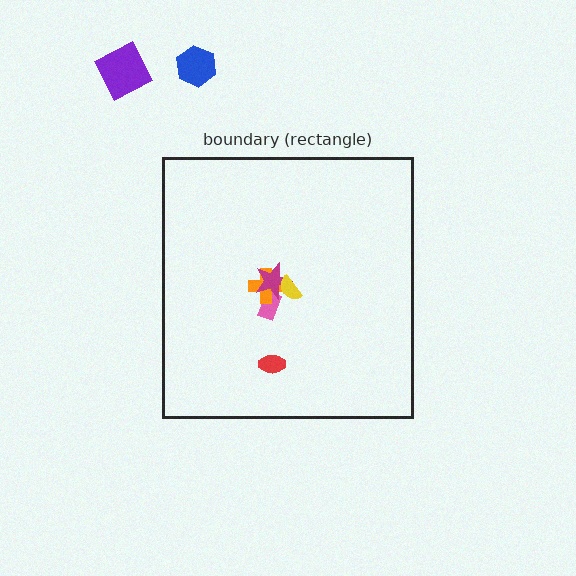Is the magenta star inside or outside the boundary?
Inside.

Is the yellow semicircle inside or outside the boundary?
Inside.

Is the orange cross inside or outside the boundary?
Inside.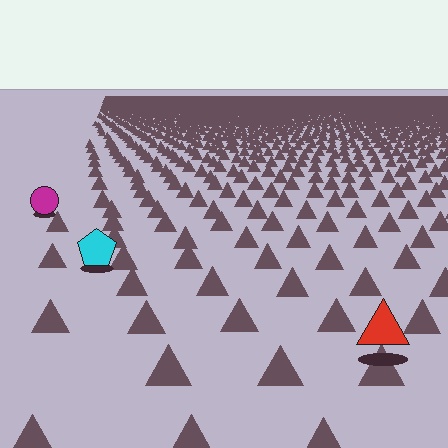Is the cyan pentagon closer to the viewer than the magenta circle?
Yes. The cyan pentagon is closer — you can tell from the texture gradient: the ground texture is coarser near it.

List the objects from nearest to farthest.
From nearest to farthest: the red triangle, the cyan pentagon, the magenta circle.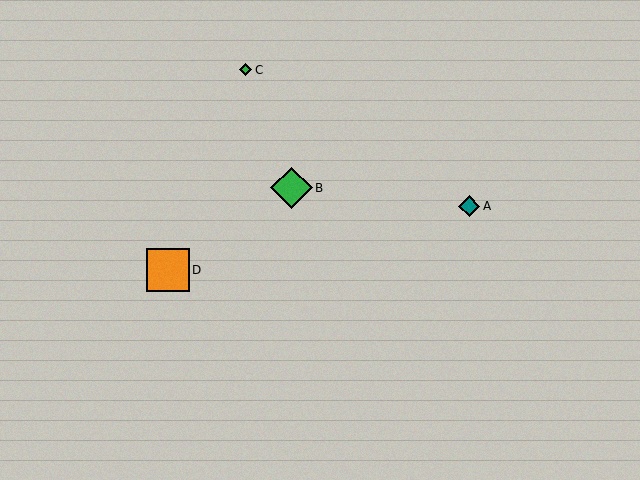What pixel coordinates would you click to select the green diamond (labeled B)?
Click at (291, 188) to select the green diamond B.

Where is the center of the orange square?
The center of the orange square is at (168, 270).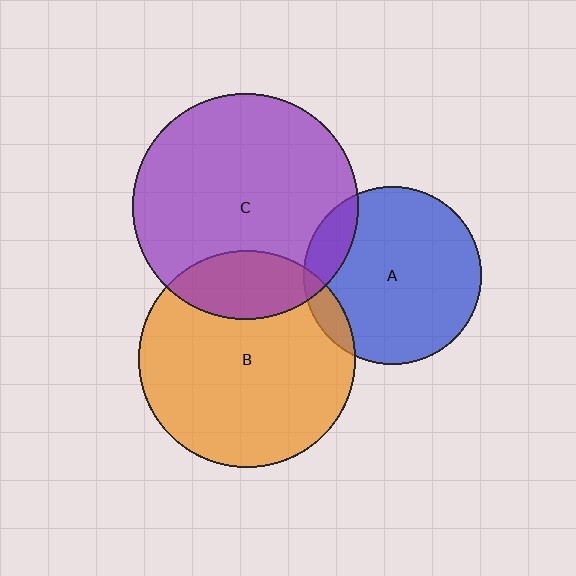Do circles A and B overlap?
Yes.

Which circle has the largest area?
Circle C (purple).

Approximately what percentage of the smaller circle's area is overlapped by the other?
Approximately 10%.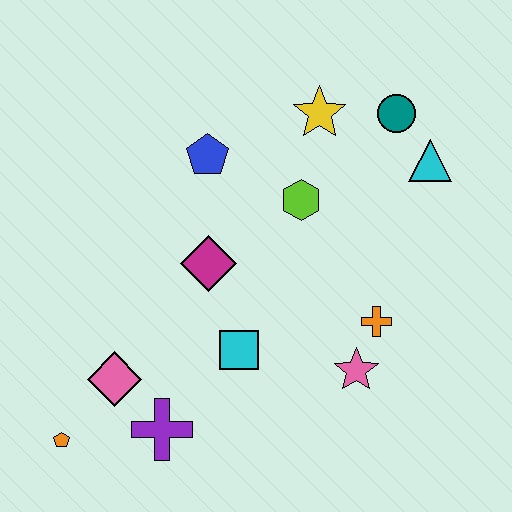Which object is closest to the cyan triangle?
The teal circle is closest to the cyan triangle.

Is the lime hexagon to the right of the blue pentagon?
Yes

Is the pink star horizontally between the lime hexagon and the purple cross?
No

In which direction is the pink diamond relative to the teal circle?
The pink diamond is to the left of the teal circle.